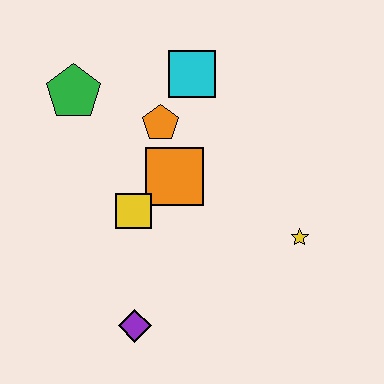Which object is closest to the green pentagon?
The orange pentagon is closest to the green pentagon.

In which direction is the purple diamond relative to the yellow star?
The purple diamond is to the left of the yellow star.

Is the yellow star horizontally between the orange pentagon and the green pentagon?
No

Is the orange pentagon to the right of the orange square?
No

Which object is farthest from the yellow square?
The yellow star is farthest from the yellow square.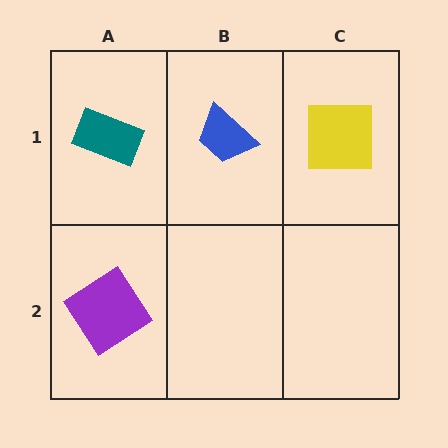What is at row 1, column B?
A blue trapezoid.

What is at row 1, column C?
A yellow square.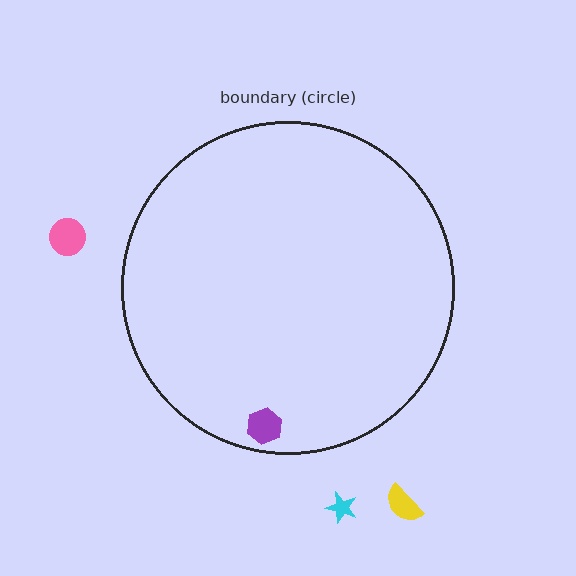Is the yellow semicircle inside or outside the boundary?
Outside.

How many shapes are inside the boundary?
1 inside, 3 outside.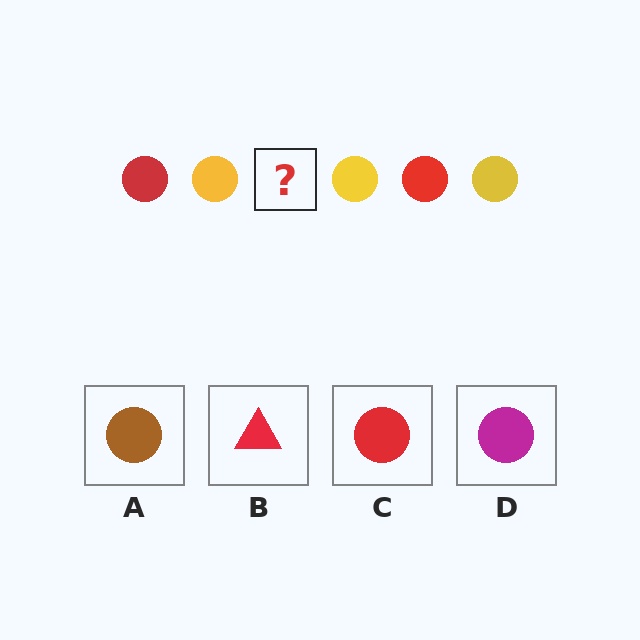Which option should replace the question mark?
Option C.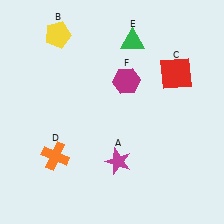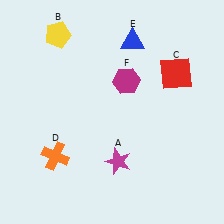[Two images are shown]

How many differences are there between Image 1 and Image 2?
There is 1 difference between the two images.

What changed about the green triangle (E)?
In Image 1, E is green. In Image 2, it changed to blue.